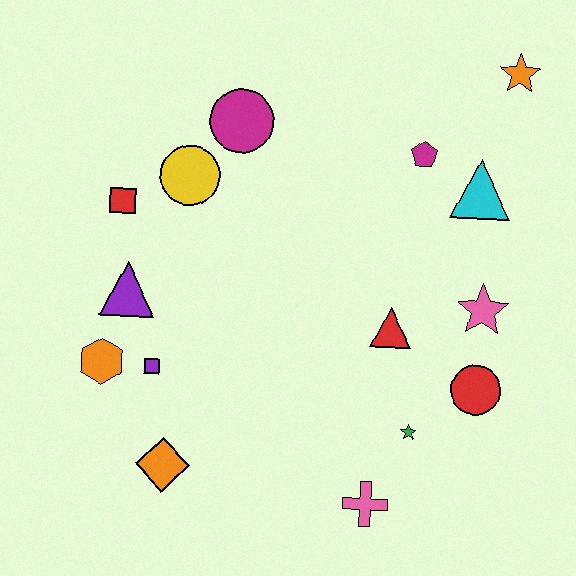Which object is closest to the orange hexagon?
The purple square is closest to the orange hexagon.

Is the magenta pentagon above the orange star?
No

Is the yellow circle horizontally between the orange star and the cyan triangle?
No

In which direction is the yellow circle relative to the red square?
The yellow circle is to the right of the red square.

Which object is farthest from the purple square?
The orange star is farthest from the purple square.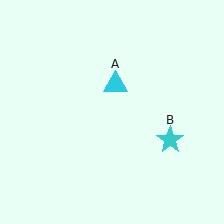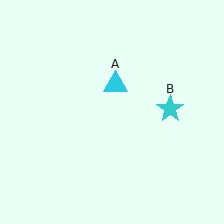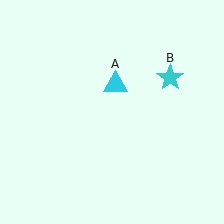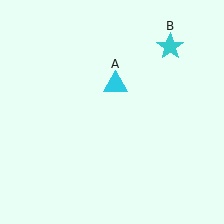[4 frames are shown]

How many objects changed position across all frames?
1 object changed position: cyan star (object B).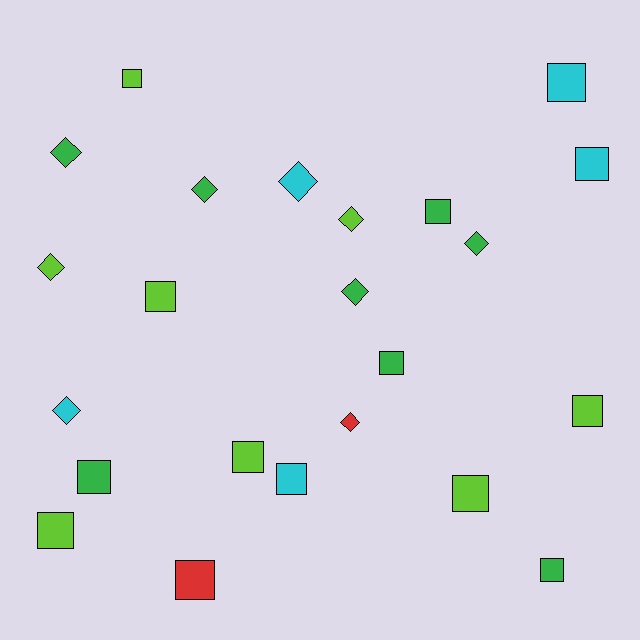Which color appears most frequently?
Green, with 8 objects.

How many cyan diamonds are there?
There are 2 cyan diamonds.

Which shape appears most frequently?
Square, with 14 objects.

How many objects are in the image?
There are 23 objects.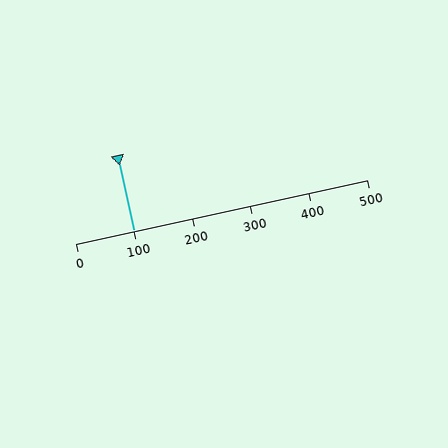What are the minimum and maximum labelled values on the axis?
The axis runs from 0 to 500.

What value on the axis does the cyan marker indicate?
The marker indicates approximately 100.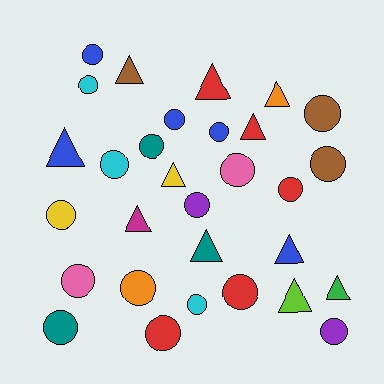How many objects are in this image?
There are 30 objects.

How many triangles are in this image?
There are 11 triangles.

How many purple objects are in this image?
There are 2 purple objects.